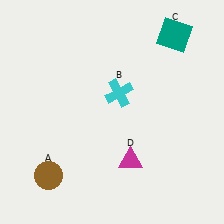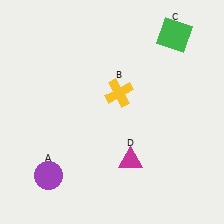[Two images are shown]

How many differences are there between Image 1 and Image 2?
There are 3 differences between the two images.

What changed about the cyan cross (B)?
In Image 1, B is cyan. In Image 2, it changed to yellow.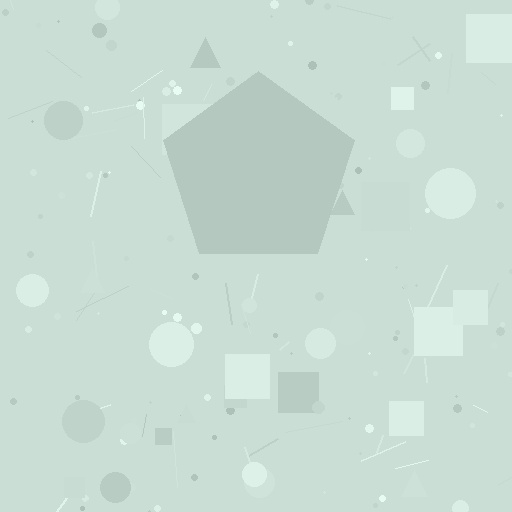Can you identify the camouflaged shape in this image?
The camouflaged shape is a pentagon.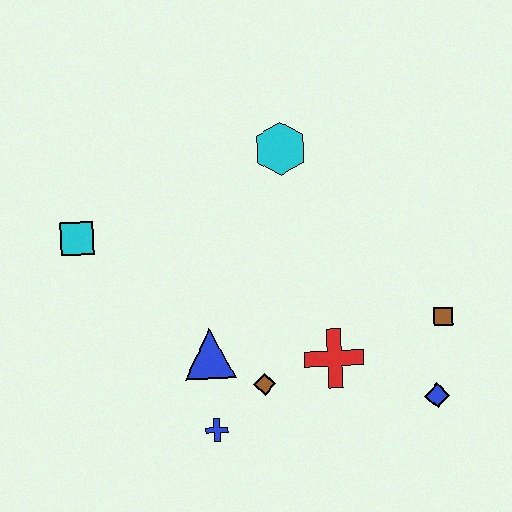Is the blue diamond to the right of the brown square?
No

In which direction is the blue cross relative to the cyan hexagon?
The blue cross is below the cyan hexagon.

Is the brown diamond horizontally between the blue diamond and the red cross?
No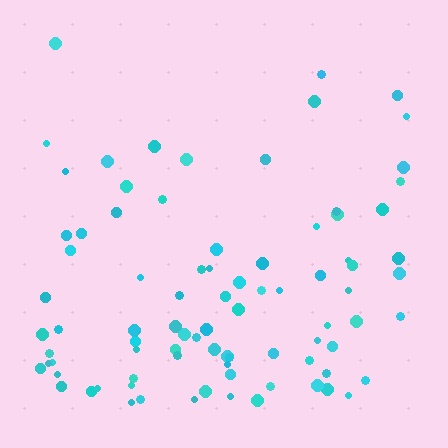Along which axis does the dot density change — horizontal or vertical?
Vertical.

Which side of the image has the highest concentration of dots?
The bottom.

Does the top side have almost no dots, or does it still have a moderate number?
Still a moderate number, just noticeably fewer than the bottom.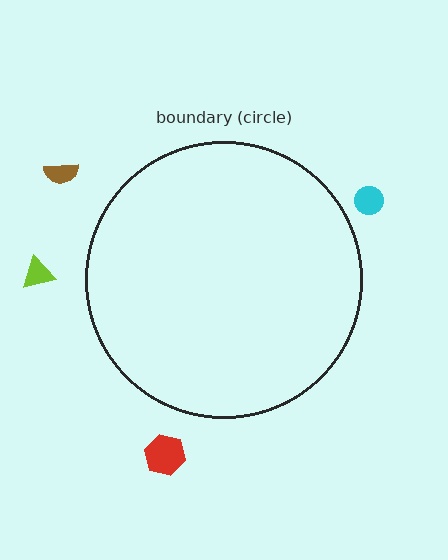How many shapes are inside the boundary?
0 inside, 4 outside.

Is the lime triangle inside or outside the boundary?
Outside.